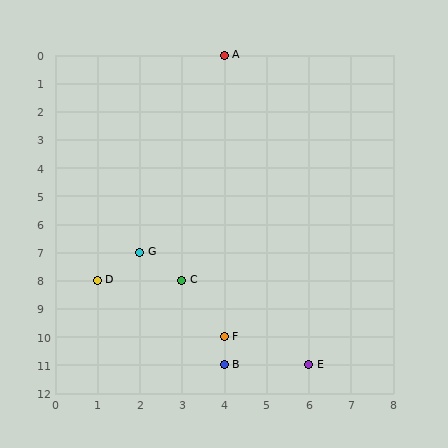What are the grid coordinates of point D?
Point D is at grid coordinates (1, 8).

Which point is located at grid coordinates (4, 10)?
Point F is at (4, 10).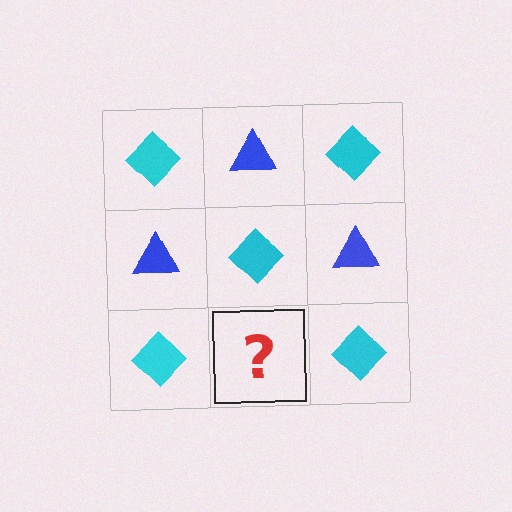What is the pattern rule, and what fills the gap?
The rule is that it alternates cyan diamond and blue triangle in a checkerboard pattern. The gap should be filled with a blue triangle.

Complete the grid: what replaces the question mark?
The question mark should be replaced with a blue triangle.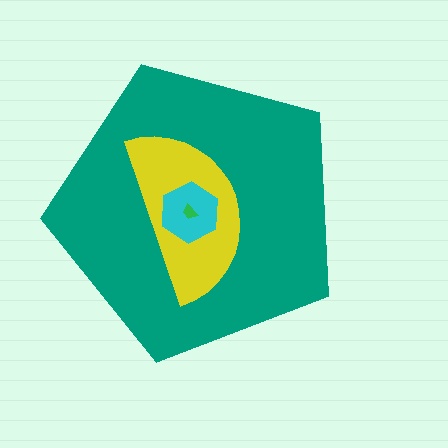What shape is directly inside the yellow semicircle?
The cyan hexagon.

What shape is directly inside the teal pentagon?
The yellow semicircle.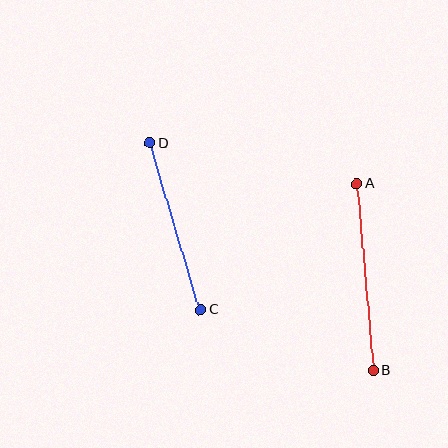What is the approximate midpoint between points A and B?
The midpoint is at approximately (365, 277) pixels.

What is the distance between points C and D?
The distance is approximately 174 pixels.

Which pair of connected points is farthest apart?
Points A and B are farthest apart.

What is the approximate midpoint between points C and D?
The midpoint is at approximately (175, 226) pixels.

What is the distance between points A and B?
The distance is approximately 188 pixels.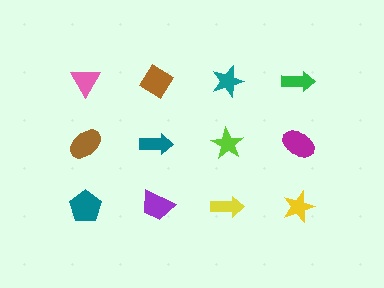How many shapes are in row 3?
4 shapes.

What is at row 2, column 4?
A magenta ellipse.